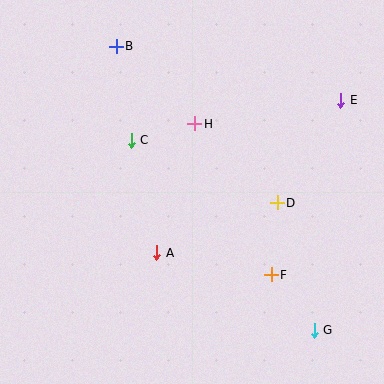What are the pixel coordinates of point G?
Point G is at (314, 330).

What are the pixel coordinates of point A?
Point A is at (157, 253).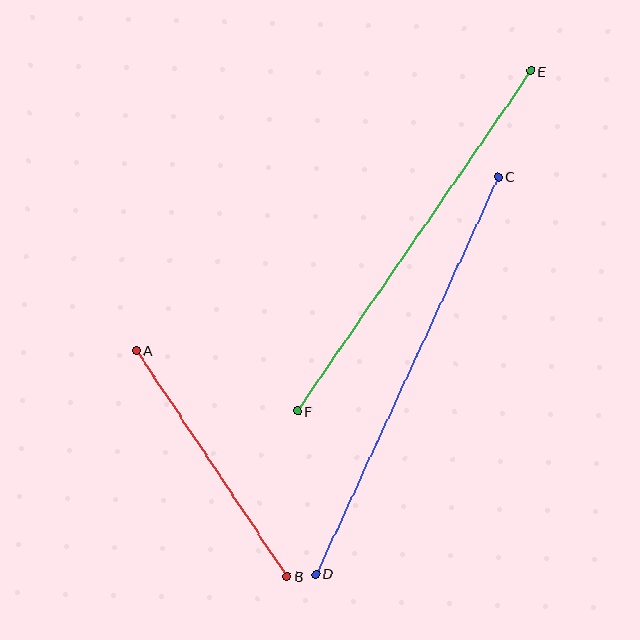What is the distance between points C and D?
The distance is approximately 437 pixels.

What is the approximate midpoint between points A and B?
The midpoint is at approximately (212, 464) pixels.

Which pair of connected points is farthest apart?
Points C and D are farthest apart.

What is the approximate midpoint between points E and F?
The midpoint is at approximately (414, 241) pixels.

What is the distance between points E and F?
The distance is approximately 413 pixels.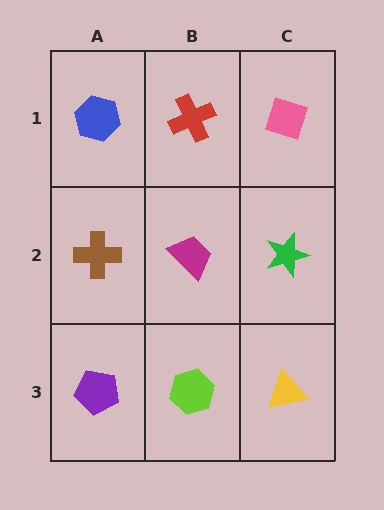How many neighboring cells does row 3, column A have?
2.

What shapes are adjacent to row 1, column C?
A green star (row 2, column C), a red cross (row 1, column B).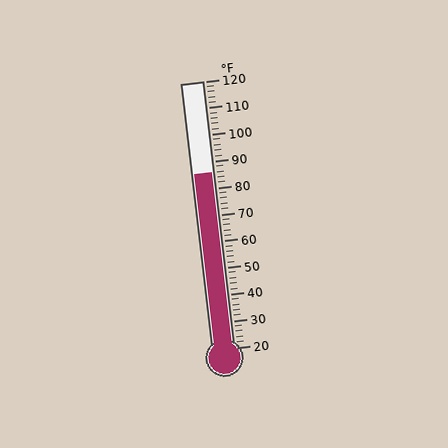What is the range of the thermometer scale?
The thermometer scale ranges from 20°F to 120°F.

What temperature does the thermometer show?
The thermometer shows approximately 86°F.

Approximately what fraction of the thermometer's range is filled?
The thermometer is filled to approximately 65% of its range.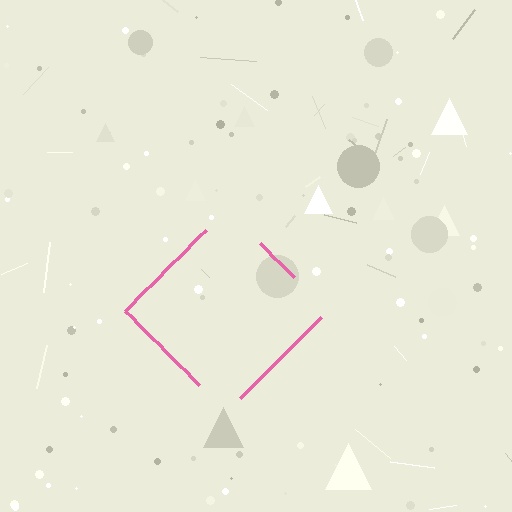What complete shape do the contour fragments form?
The contour fragments form a diamond.